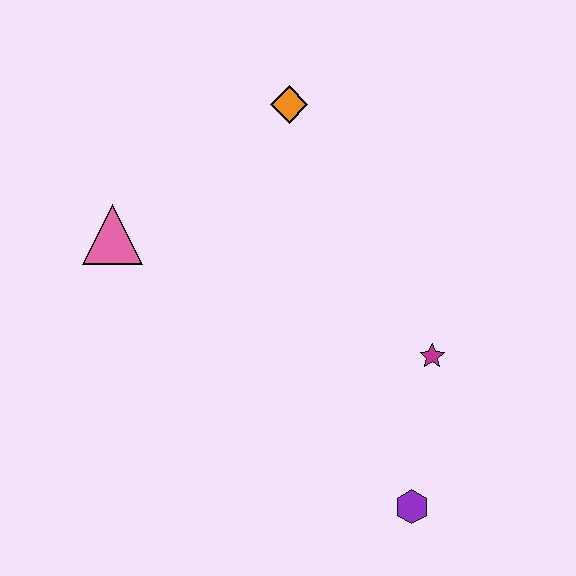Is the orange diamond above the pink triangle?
Yes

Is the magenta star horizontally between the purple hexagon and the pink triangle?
No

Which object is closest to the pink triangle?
The orange diamond is closest to the pink triangle.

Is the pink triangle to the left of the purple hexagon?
Yes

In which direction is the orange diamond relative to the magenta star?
The orange diamond is above the magenta star.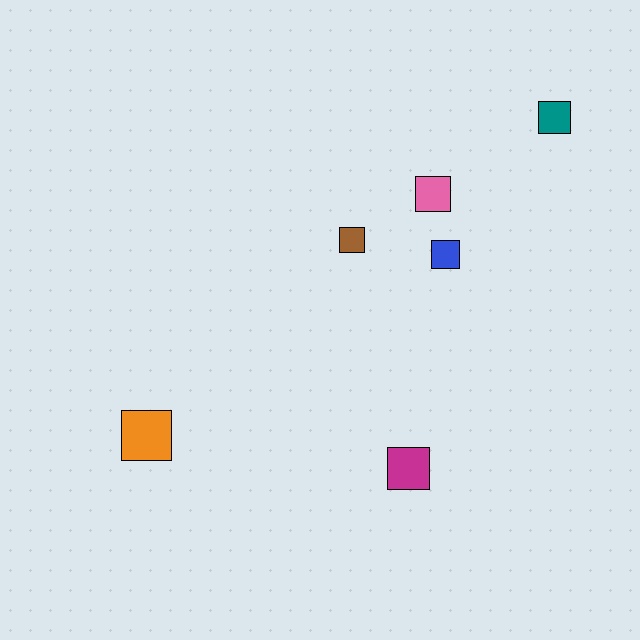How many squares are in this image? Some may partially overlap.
There are 6 squares.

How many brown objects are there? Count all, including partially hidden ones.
There is 1 brown object.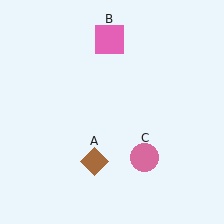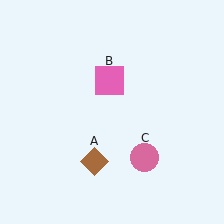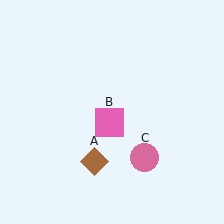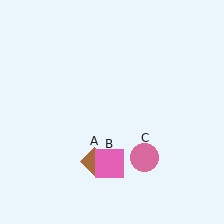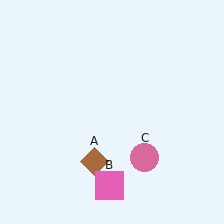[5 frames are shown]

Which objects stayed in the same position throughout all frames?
Brown diamond (object A) and pink circle (object C) remained stationary.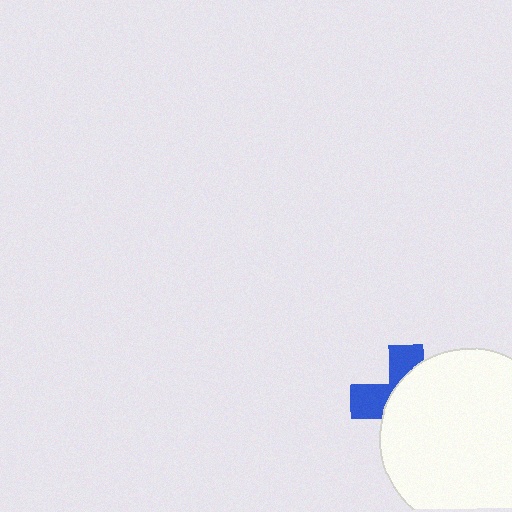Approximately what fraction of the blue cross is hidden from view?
Roughly 65% of the blue cross is hidden behind the white circle.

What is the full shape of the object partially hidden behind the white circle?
The partially hidden object is a blue cross.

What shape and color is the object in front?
The object in front is a white circle.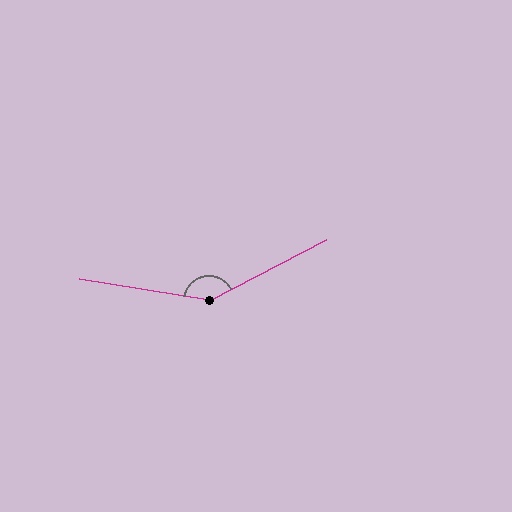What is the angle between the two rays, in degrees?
Approximately 143 degrees.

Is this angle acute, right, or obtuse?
It is obtuse.